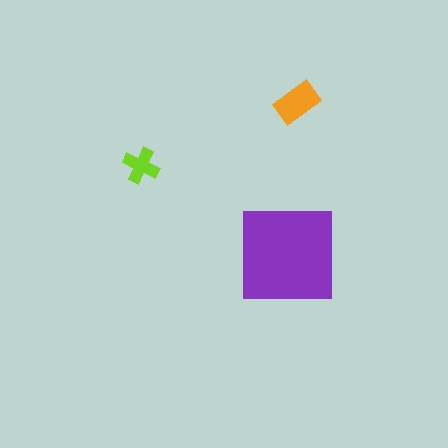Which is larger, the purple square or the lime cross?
The purple square.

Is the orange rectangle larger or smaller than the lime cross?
Larger.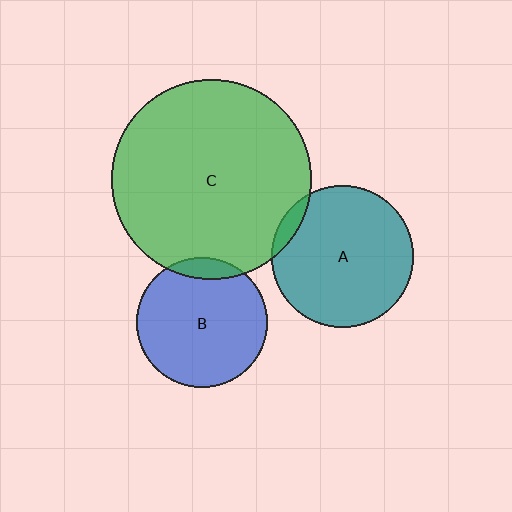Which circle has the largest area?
Circle C (green).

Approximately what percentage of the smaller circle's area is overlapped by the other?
Approximately 5%.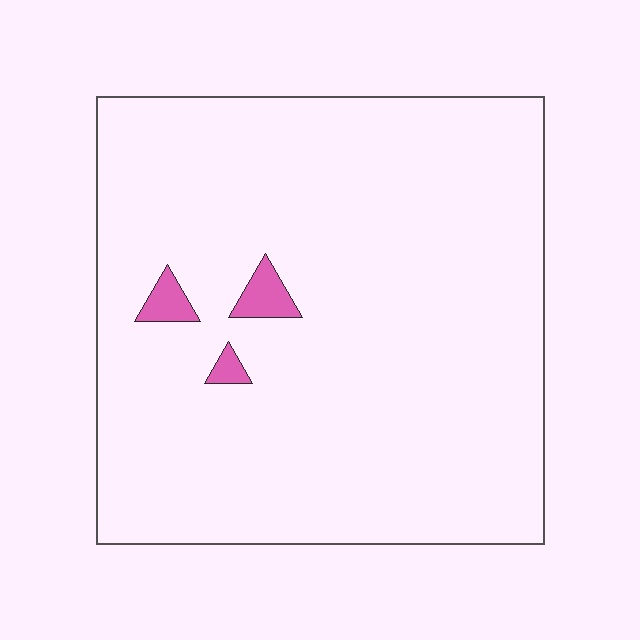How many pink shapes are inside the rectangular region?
3.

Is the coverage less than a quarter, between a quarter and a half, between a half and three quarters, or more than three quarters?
Less than a quarter.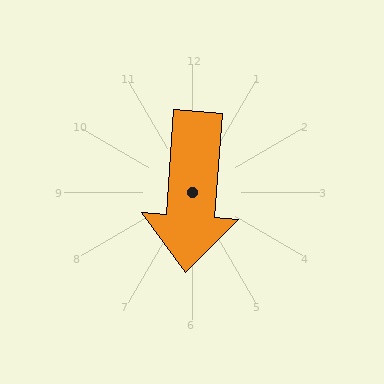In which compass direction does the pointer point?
South.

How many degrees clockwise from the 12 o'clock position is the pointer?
Approximately 184 degrees.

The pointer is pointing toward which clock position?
Roughly 6 o'clock.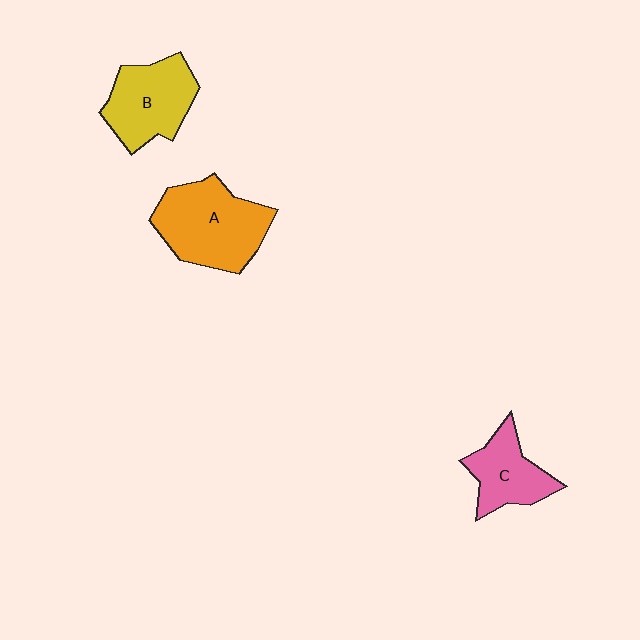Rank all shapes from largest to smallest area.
From largest to smallest: A (orange), B (yellow), C (pink).